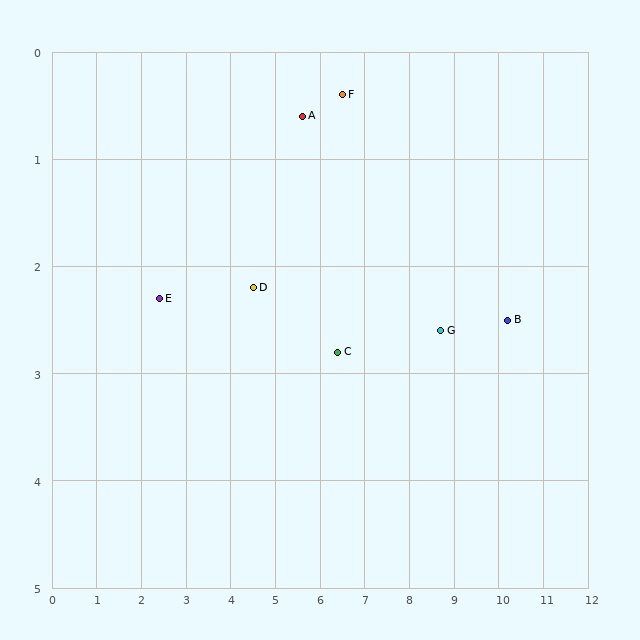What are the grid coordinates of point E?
Point E is at approximately (2.4, 2.3).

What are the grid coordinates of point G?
Point G is at approximately (8.7, 2.6).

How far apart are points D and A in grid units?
Points D and A are about 1.9 grid units apart.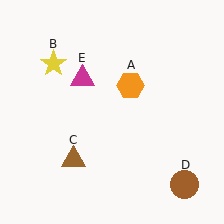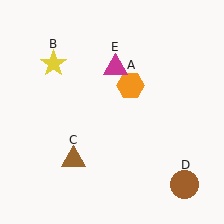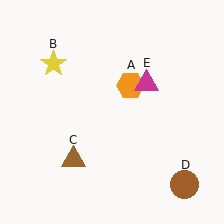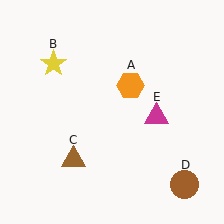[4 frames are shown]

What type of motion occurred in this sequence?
The magenta triangle (object E) rotated clockwise around the center of the scene.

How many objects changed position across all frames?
1 object changed position: magenta triangle (object E).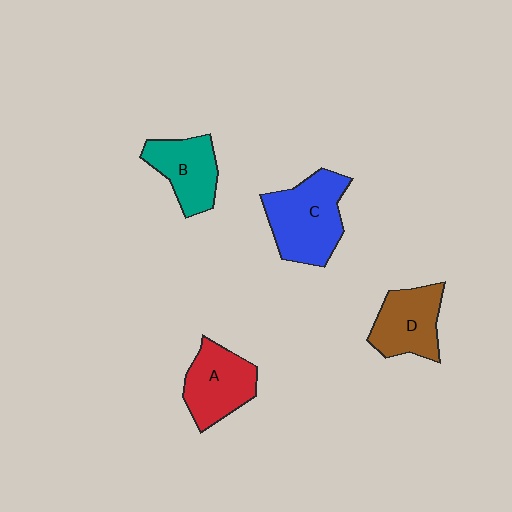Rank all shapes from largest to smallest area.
From largest to smallest: C (blue), A (red), D (brown), B (teal).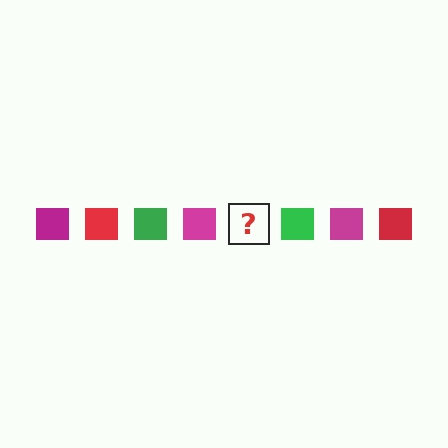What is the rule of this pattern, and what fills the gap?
The rule is that the pattern cycles through magenta, red, green squares. The gap should be filled with a red square.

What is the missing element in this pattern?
The missing element is a red square.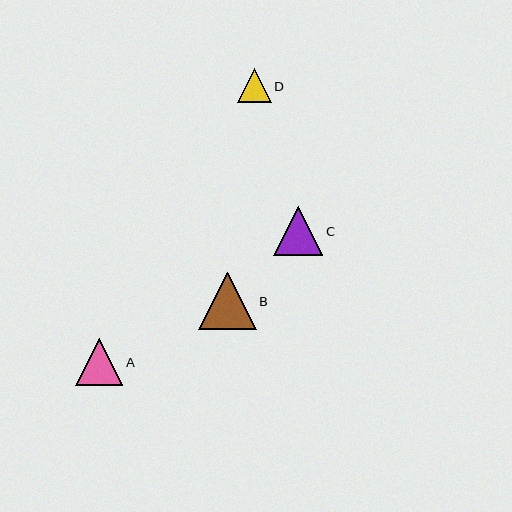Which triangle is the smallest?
Triangle D is the smallest with a size of approximately 34 pixels.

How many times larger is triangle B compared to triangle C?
Triangle B is approximately 1.2 times the size of triangle C.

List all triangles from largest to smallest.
From largest to smallest: B, C, A, D.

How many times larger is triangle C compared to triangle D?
Triangle C is approximately 1.5 times the size of triangle D.